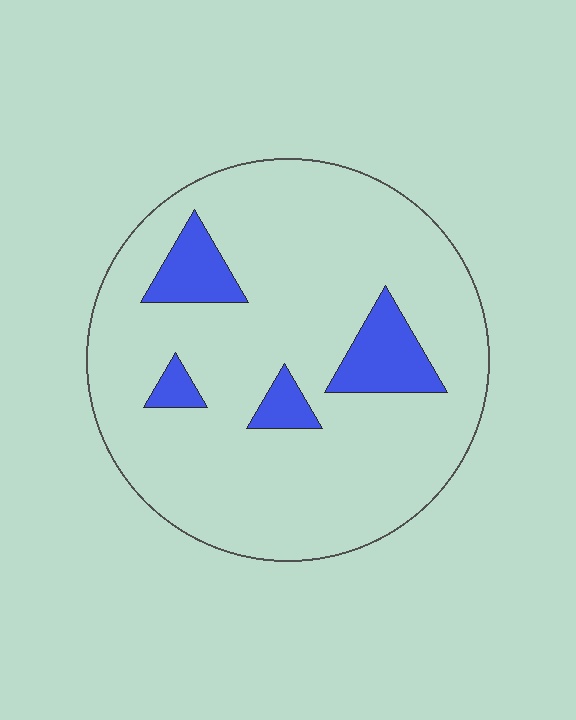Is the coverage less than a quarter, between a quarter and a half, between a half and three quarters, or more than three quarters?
Less than a quarter.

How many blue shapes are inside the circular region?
4.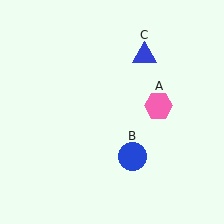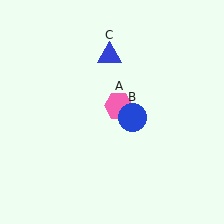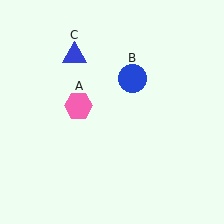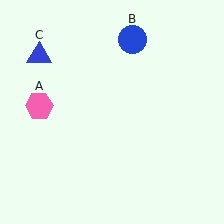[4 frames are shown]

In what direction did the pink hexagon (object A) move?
The pink hexagon (object A) moved left.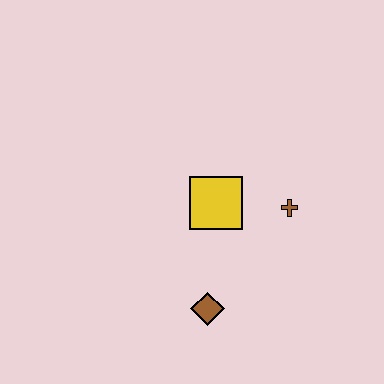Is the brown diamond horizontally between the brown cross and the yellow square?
No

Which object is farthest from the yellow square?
The brown diamond is farthest from the yellow square.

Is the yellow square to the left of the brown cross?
Yes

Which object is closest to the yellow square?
The brown cross is closest to the yellow square.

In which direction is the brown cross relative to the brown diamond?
The brown cross is above the brown diamond.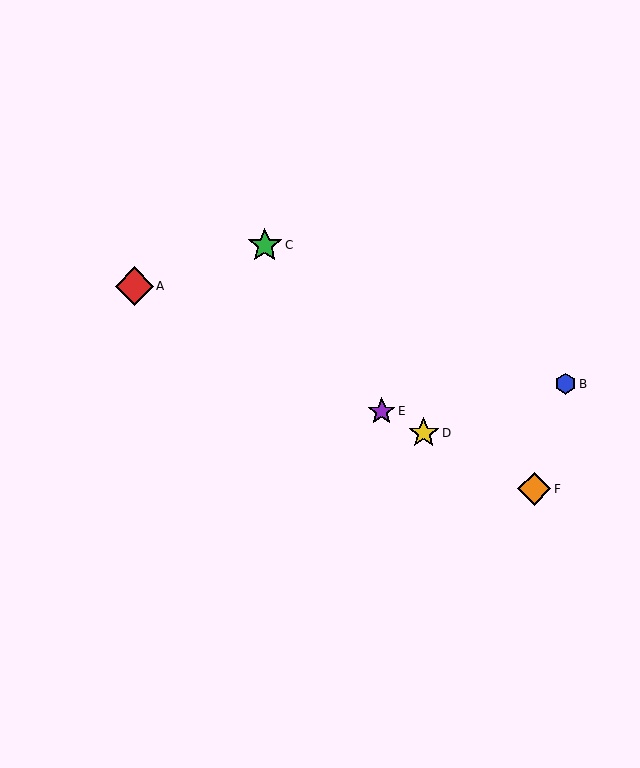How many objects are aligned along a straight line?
4 objects (A, D, E, F) are aligned along a straight line.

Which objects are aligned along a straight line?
Objects A, D, E, F are aligned along a straight line.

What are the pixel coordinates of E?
Object E is at (382, 411).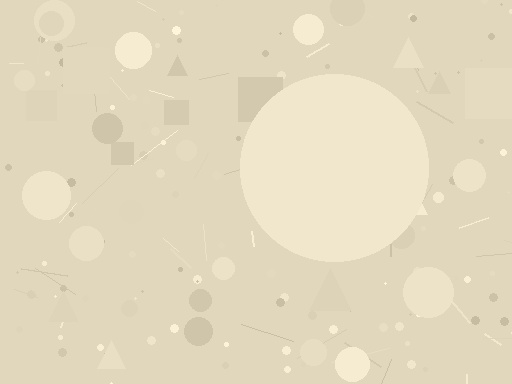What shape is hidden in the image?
A circle is hidden in the image.